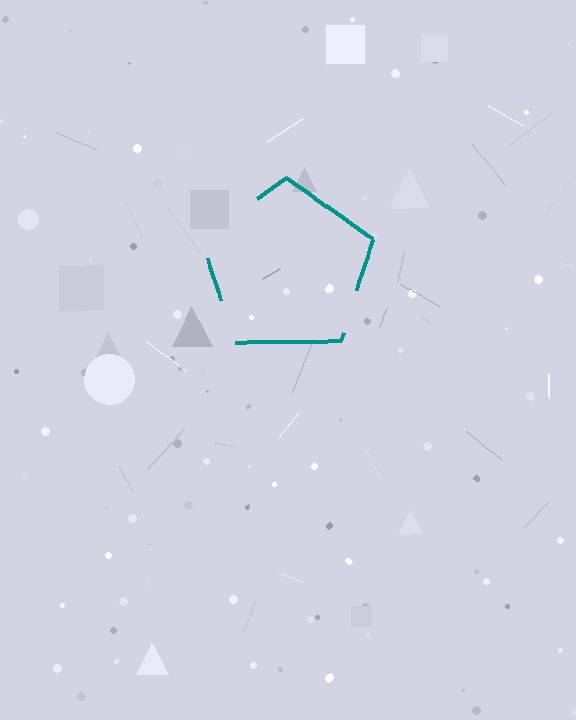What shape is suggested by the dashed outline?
The dashed outline suggests a pentagon.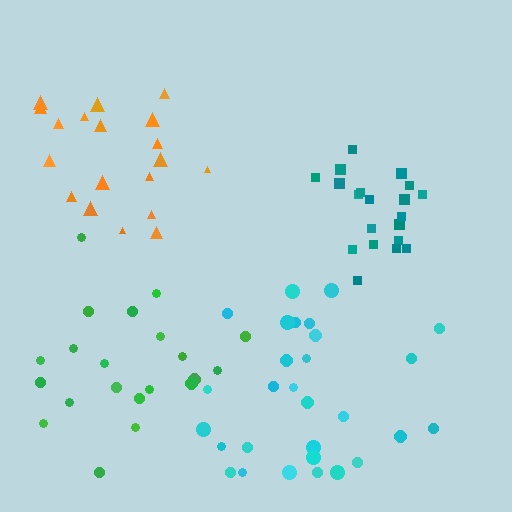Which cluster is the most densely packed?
Teal.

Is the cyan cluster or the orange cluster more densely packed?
Orange.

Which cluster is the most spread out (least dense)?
Green.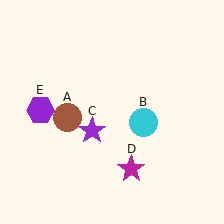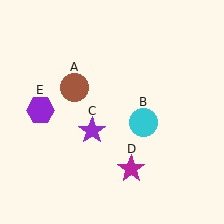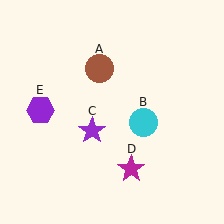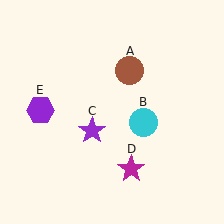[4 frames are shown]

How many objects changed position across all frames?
1 object changed position: brown circle (object A).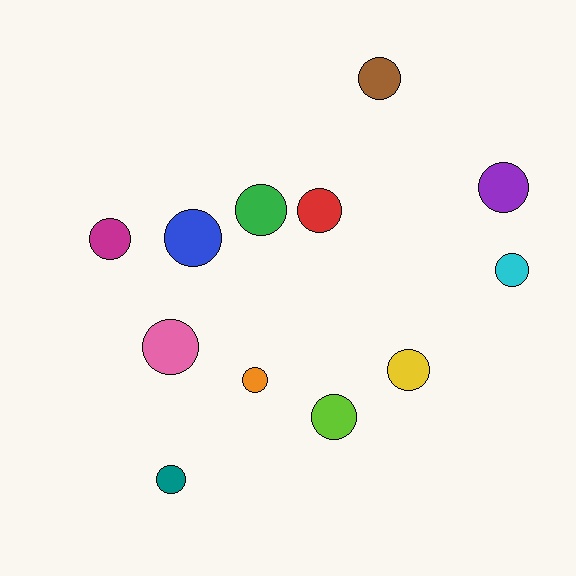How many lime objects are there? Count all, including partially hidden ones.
There is 1 lime object.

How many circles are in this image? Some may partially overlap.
There are 12 circles.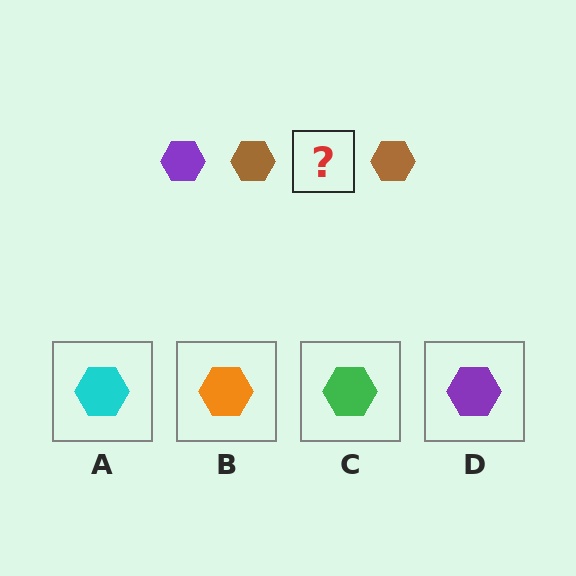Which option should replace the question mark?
Option D.